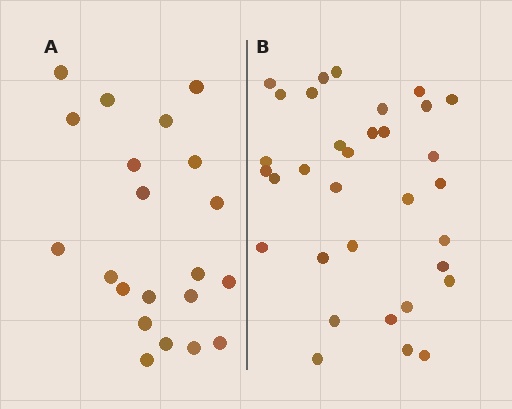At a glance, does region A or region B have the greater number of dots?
Region B (the right region) has more dots.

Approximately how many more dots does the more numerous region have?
Region B has roughly 12 or so more dots than region A.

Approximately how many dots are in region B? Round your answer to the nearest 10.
About 30 dots. (The exact count is 33, which rounds to 30.)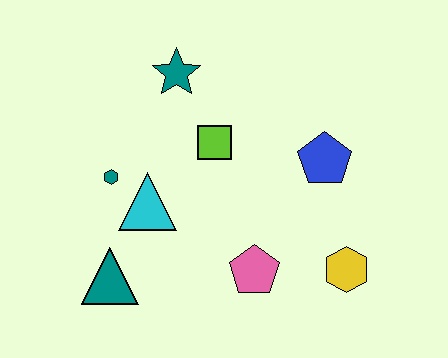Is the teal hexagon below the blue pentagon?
Yes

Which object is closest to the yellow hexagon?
The pink pentagon is closest to the yellow hexagon.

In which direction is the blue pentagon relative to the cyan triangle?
The blue pentagon is to the right of the cyan triangle.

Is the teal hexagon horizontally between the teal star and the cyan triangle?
No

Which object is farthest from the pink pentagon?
The teal star is farthest from the pink pentagon.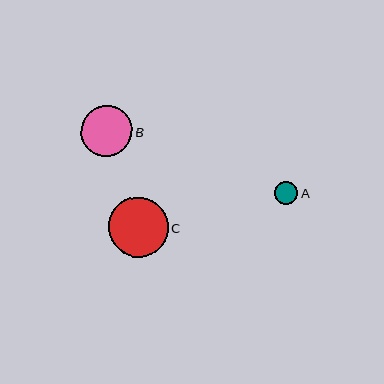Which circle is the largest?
Circle C is the largest with a size of approximately 60 pixels.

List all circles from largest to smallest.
From largest to smallest: C, B, A.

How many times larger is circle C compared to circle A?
Circle C is approximately 2.5 times the size of circle A.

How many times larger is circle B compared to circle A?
Circle B is approximately 2.2 times the size of circle A.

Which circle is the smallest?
Circle A is the smallest with a size of approximately 23 pixels.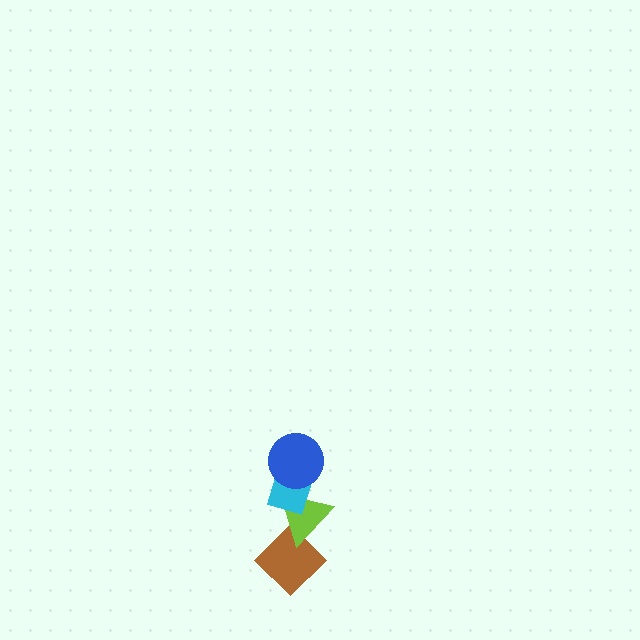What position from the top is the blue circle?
The blue circle is 1st from the top.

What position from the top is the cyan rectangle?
The cyan rectangle is 2nd from the top.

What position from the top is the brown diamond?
The brown diamond is 4th from the top.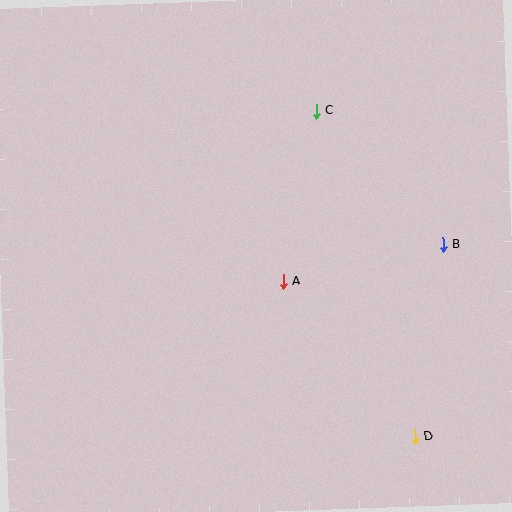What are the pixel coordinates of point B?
Point B is at (443, 245).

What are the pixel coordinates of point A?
Point A is at (283, 281).